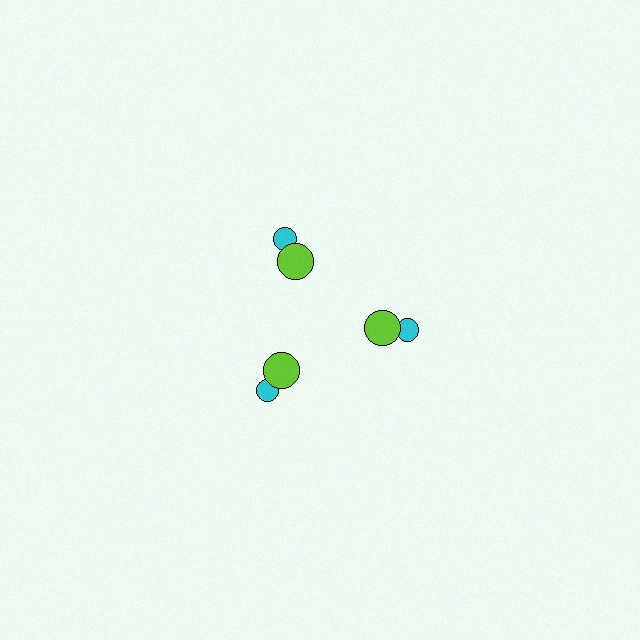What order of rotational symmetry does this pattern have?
This pattern has 3-fold rotational symmetry.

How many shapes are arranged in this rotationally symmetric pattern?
There are 6 shapes, arranged in 3 groups of 2.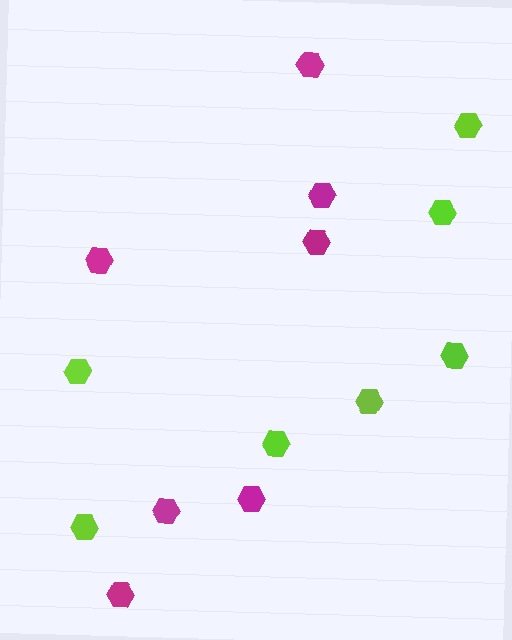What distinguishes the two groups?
There are 2 groups: one group of magenta hexagons (7) and one group of lime hexagons (7).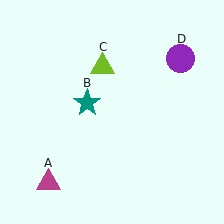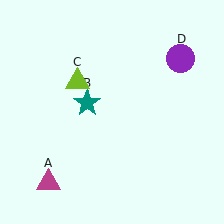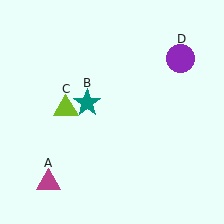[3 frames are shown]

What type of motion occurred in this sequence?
The lime triangle (object C) rotated counterclockwise around the center of the scene.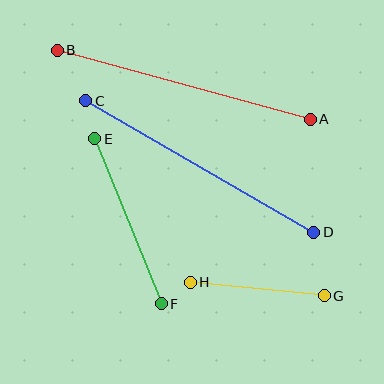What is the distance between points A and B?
The distance is approximately 262 pixels.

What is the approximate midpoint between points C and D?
The midpoint is at approximately (200, 167) pixels.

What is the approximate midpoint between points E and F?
The midpoint is at approximately (128, 221) pixels.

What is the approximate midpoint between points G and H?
The midpoint is at approximately (257, 289) pixels.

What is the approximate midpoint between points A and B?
The midpoint is at approximately (184, 85) pixels.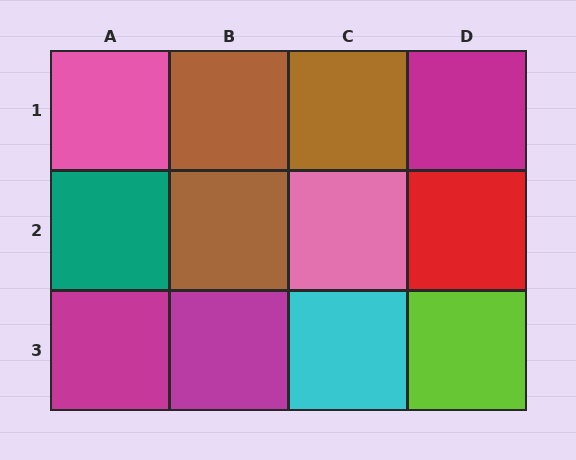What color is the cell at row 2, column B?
Brown.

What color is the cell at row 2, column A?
Teal.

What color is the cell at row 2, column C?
Pink.